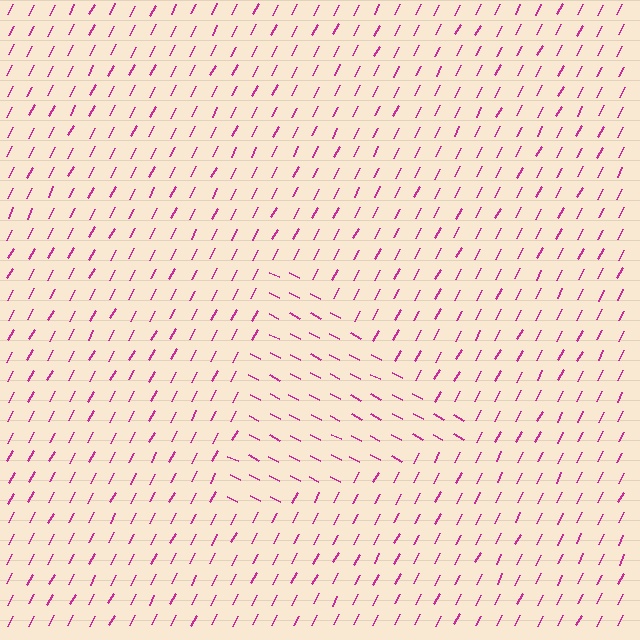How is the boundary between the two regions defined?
The boundary is defined purely by a change in line orientation (approximately 89 degrees difference). All lines are the same color and thickness.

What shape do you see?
I see a triangle.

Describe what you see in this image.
The image is filled with small magenta line segments. A triangle region in the image has lines oriented differently from the surrounding lines, creating a visible texture boundary.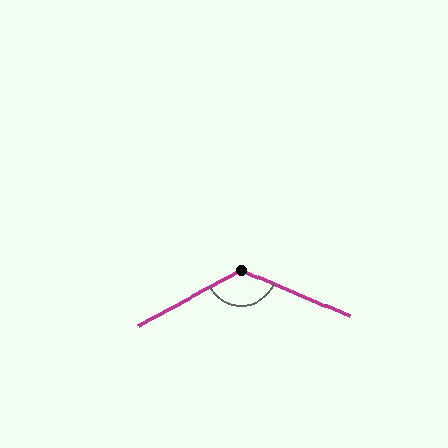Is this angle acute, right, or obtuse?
It is obtuse.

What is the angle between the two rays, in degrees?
Approximately 128 degrees.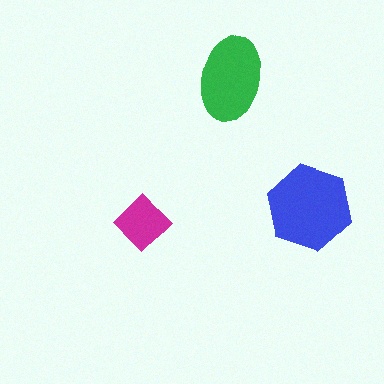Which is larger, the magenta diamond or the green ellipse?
The green ellipse.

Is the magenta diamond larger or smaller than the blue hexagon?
Smaller.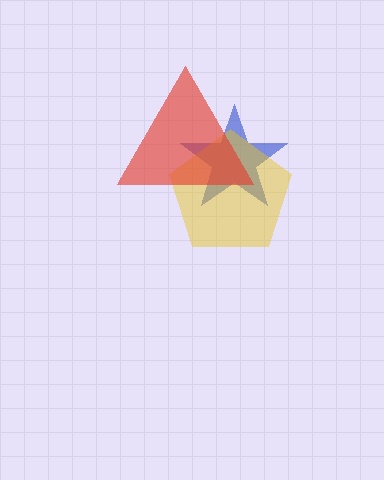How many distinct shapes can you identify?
There are 3 distinct shapes: a blue star, a yellow pentagon, a red triangle.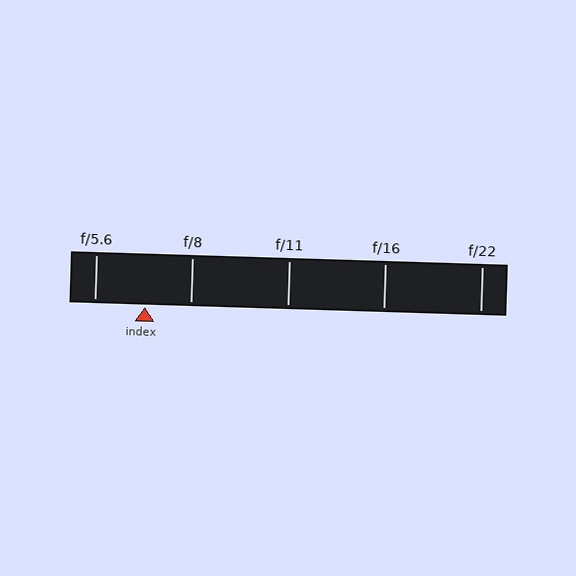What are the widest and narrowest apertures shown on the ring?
The widest aperture shown is f/5.6 and the narrowest is f/22.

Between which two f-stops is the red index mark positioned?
The index mark is between f/5.6 and f/8.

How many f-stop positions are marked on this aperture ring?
There are 5 f-stop positions marked.